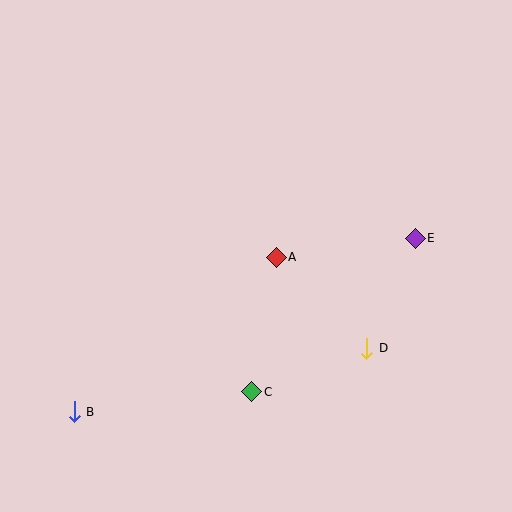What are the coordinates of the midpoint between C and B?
The midpoint between C and B is at (163, 402).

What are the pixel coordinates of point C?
Point C is at (252, 392).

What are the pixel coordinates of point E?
Point E is at (415, 238).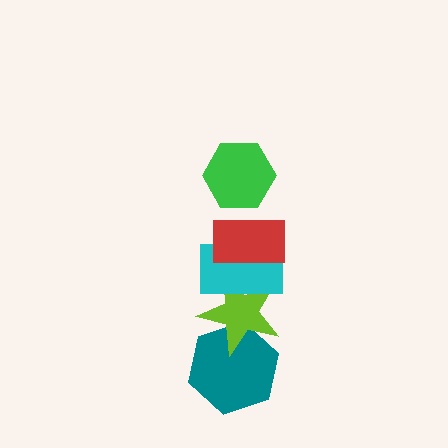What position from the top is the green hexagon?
The green hexagon is 1st from the top.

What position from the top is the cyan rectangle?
The cyan rectangle is 3rd from the top.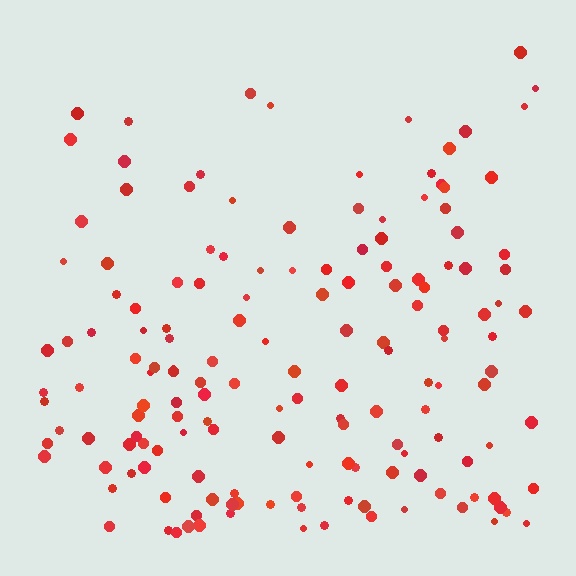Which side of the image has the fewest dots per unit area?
The top.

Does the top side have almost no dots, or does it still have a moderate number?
Still a moderate number, just noticeably fewer than the bottom.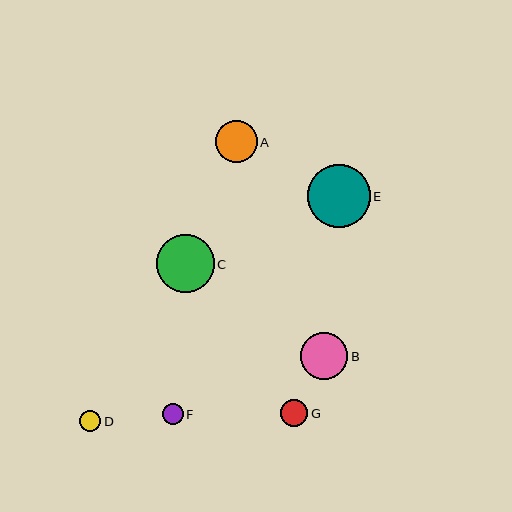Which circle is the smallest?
Circle F is the smallest with a size of approximately 21 pixels.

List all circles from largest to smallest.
From largest to smallest: E, C, B, A, G, D, F.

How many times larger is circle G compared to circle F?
Circle G is approximately 1.3 times the size of circle F.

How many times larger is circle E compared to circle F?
Circle E is approximately 3.0 times the size of circle F.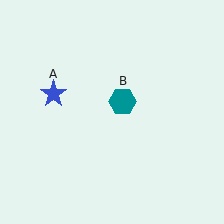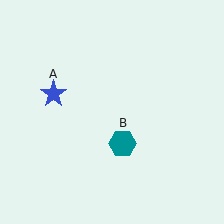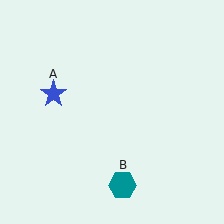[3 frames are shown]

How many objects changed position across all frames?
1 object changed position: teal hexagon (object B).